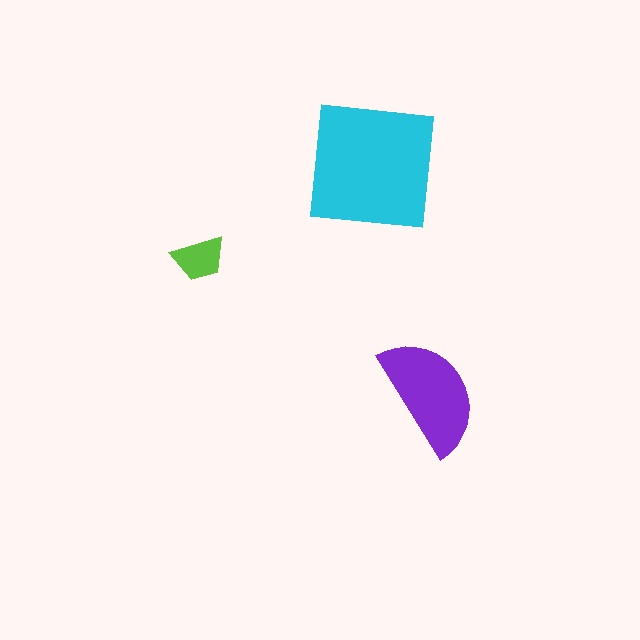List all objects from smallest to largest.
The lime trapezoid, the purple semicircle, the cyan square.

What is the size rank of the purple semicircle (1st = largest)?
2nd.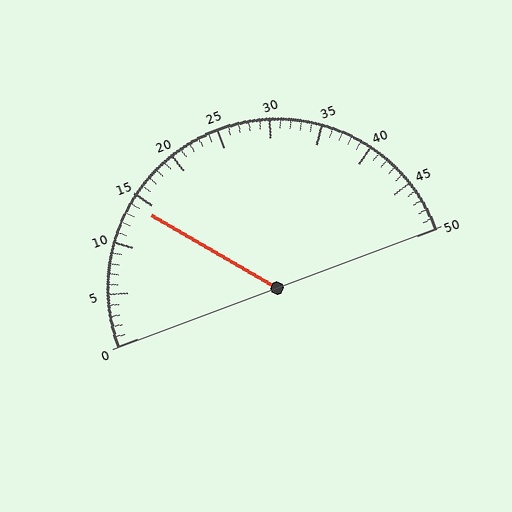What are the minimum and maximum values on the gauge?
The gauge ranges from 0 to 50.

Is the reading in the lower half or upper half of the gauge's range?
The reading is in the lower half of the range (0 to 50).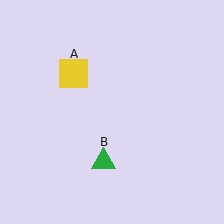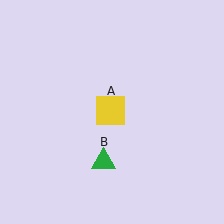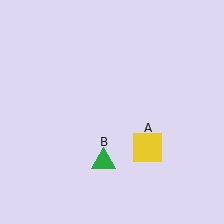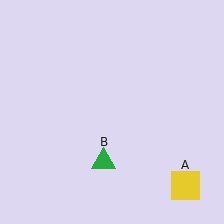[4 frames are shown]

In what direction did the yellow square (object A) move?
The yellow square (object A) moved down and to the right.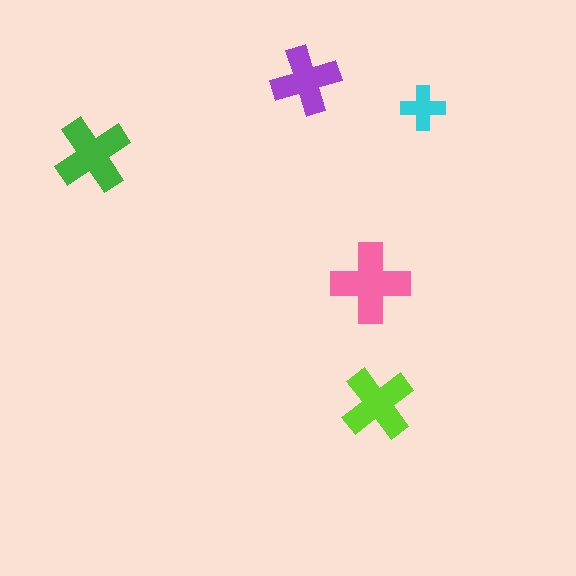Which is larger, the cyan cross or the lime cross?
The lime one.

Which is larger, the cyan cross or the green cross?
The green one.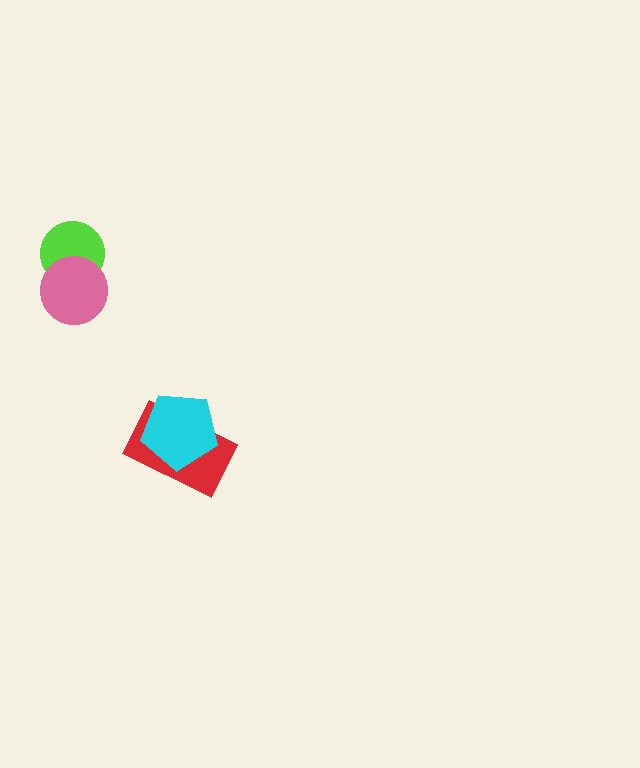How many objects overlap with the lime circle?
1 object overlaps with the lime circle.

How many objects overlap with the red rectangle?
1 object overlaps with the red rectangle.